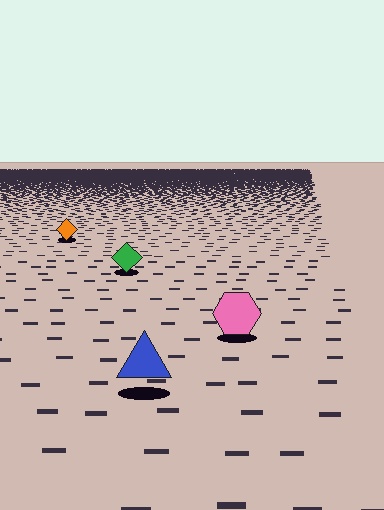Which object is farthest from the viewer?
The orange diamond is farthest from the viewer. It appears smaller and the ground texture around it is denser.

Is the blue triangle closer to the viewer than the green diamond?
Yes. The blue triangle is closer — you can tell from the texture gradient: the ground texture is coarser near it.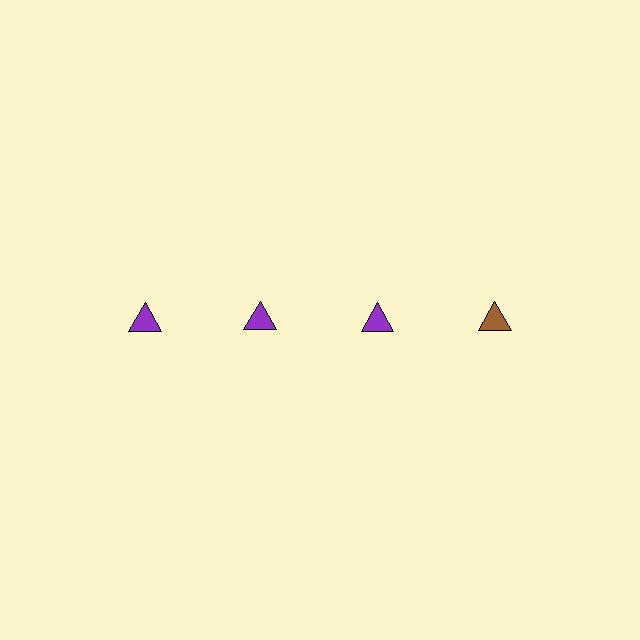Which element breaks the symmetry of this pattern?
The brown triangle in the top row, second from right column breaks the symmetry. All other shapes are purple triangles.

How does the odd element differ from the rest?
It has a different color: brown instead of purple.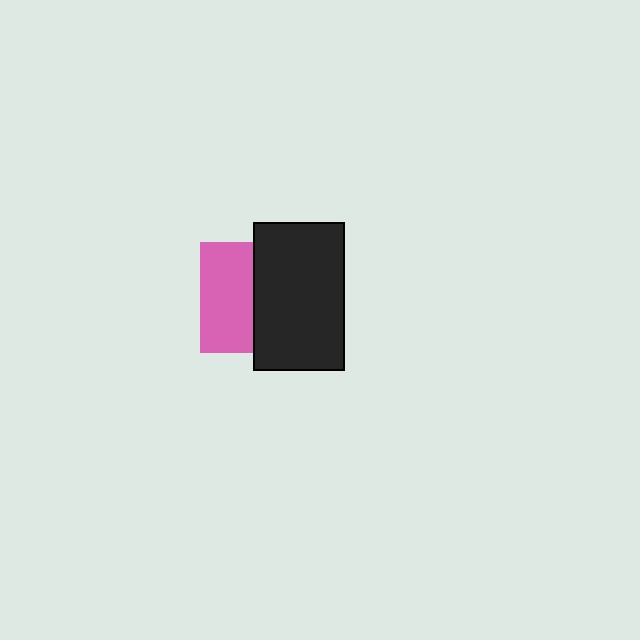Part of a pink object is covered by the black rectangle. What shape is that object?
It is a square.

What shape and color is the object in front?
The object in front is a black rectangle.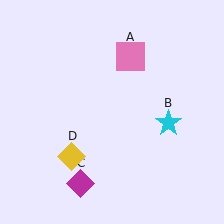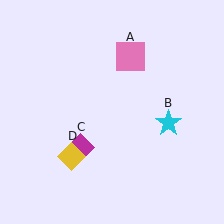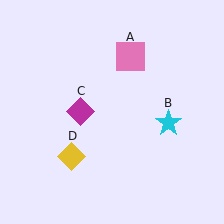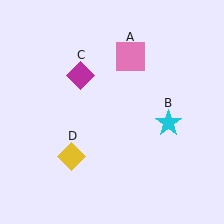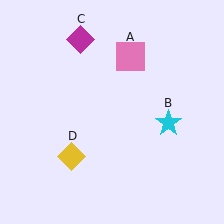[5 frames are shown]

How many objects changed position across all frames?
1 object changed position: magenta diamond (object C).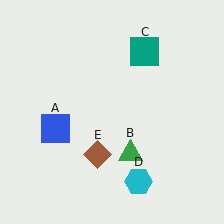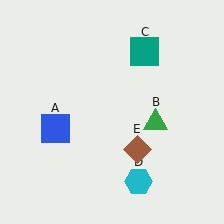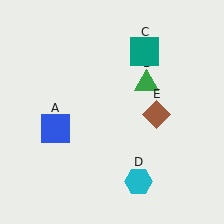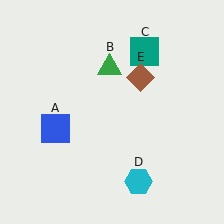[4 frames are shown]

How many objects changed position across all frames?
2 objects changed position: green triangle (object B), brown diamond (object E).